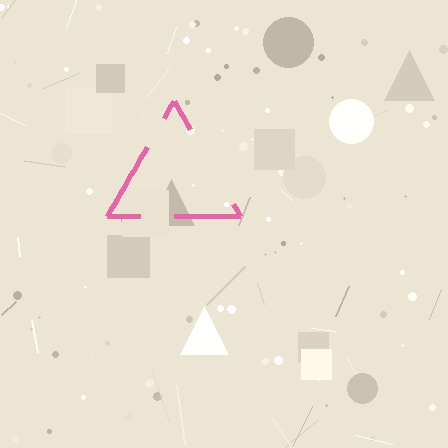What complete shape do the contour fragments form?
The contour fragments form a triangle.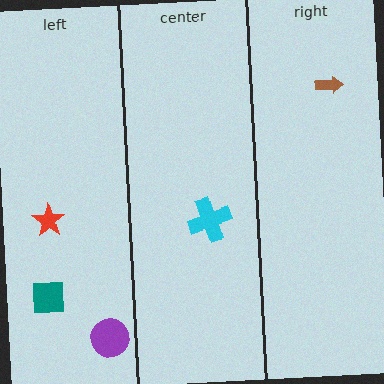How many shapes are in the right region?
1.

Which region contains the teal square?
The left region.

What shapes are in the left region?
The teal square, the red star, the purple circle.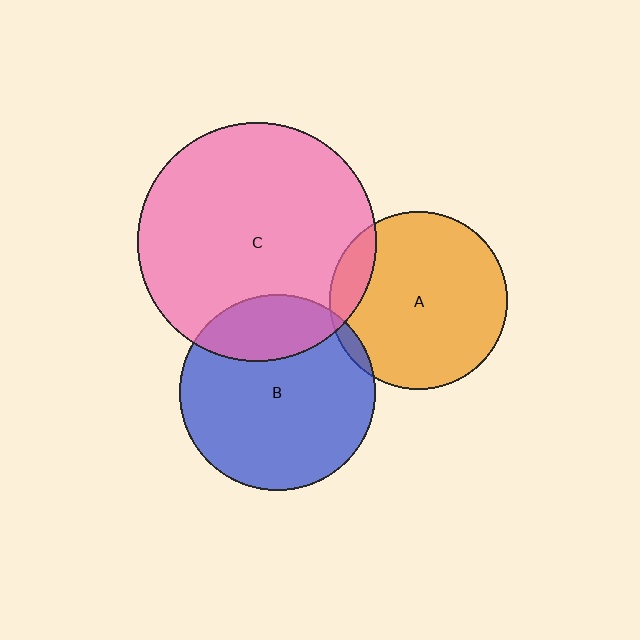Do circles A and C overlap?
Yes.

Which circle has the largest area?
Circle C (pink).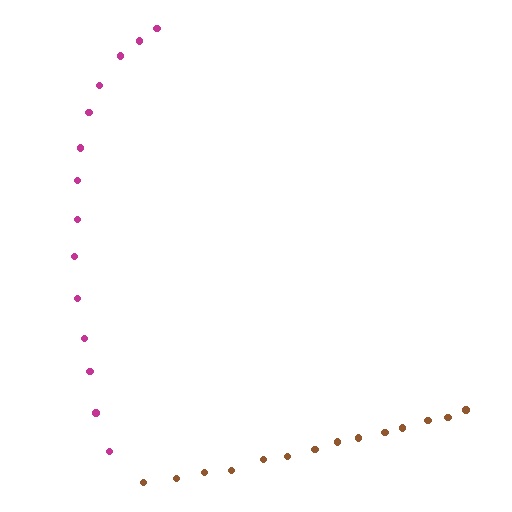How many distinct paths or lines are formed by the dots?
There are 2 distinct paths.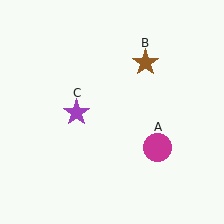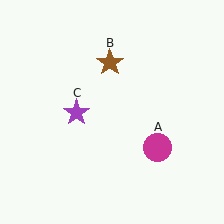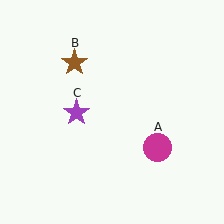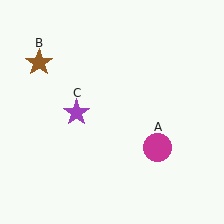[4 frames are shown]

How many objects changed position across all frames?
1 object changed position: brown star (object B).